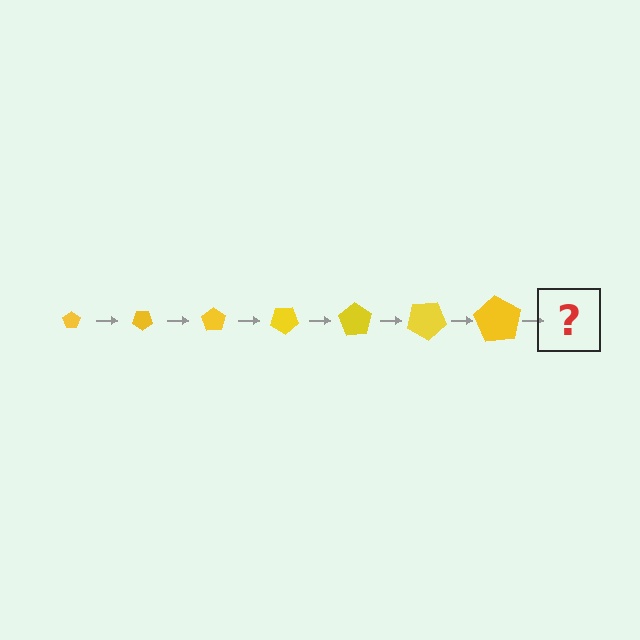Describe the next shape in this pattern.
It should be a pentagon, larger than the previous one and rotated 245 degrees from the start.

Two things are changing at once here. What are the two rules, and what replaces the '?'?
The two rules are that the pentagon grows larger each step and it rotates 35 degrees each step. The '?' should be a pentagon, larger than the previous one and rotated 245 degrees from the start.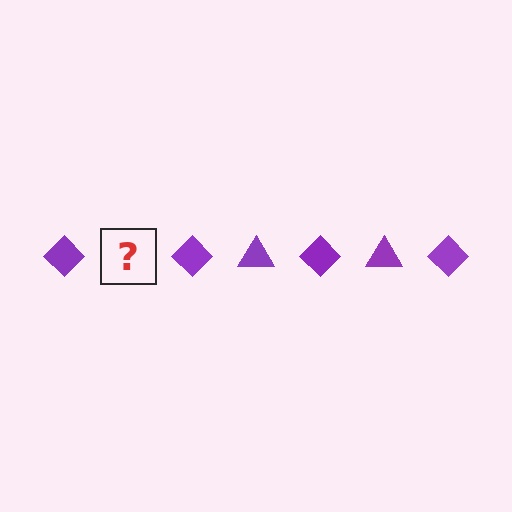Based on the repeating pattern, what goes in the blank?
The blank should be a purple triangle.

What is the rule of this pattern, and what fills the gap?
The rule is that the pattern cycles through diamond, triangle shapes in purple. The gap should be filled with a purple triangle.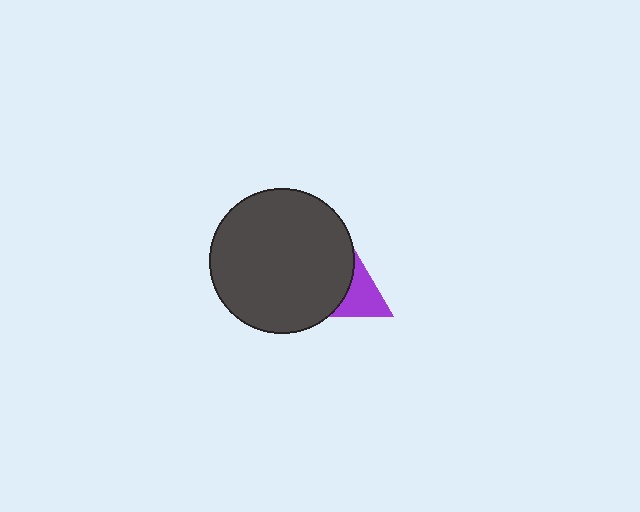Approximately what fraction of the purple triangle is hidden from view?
Roughly 56% of the purple triangle is hidden behind the dark gray circle.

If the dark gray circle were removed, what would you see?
You would see the complete purple triangle.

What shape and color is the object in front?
The object in front is a dark gray circle.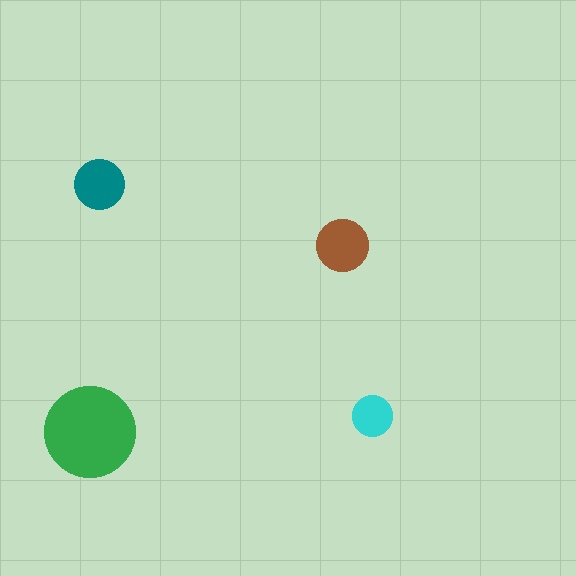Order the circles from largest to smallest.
the green one, the brown one, the teal one, the cyan one.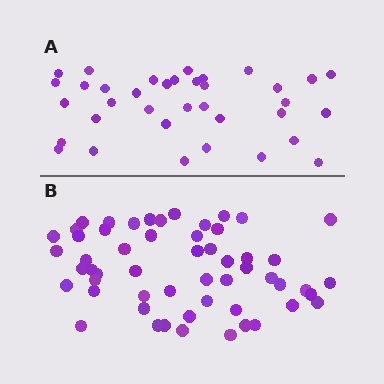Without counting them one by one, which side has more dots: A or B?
Region B (the bottom region) has more dots.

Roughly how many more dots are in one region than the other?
Region B has approximately 20 more dots than region A.